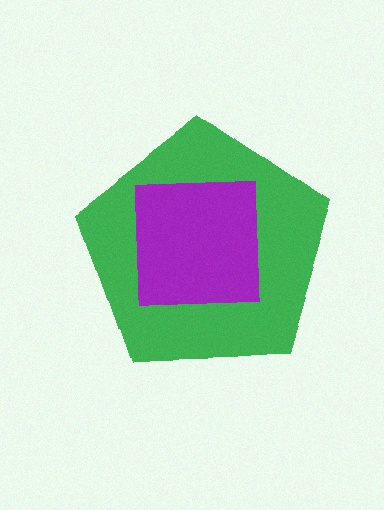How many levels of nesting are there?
2.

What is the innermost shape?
The purple square.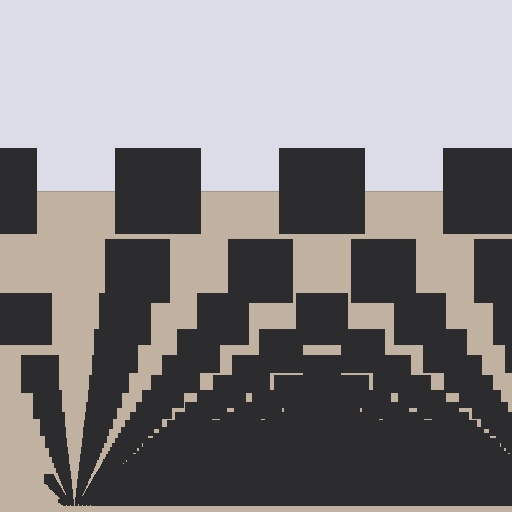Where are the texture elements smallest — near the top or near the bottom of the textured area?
Near the bottom.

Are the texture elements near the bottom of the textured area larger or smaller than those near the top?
Smaller. The gradient is inverted — elements near the bottom are smaller and denser.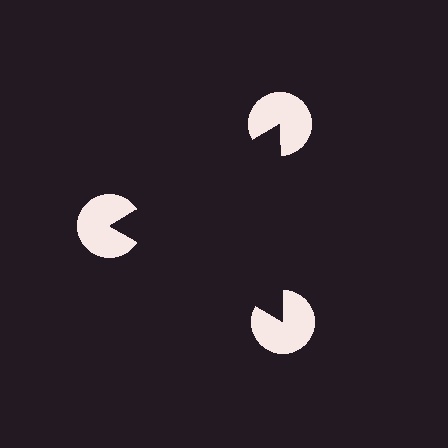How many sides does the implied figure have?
3 sides.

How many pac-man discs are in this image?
There are 3 — one at each vertex of the illusory triangle.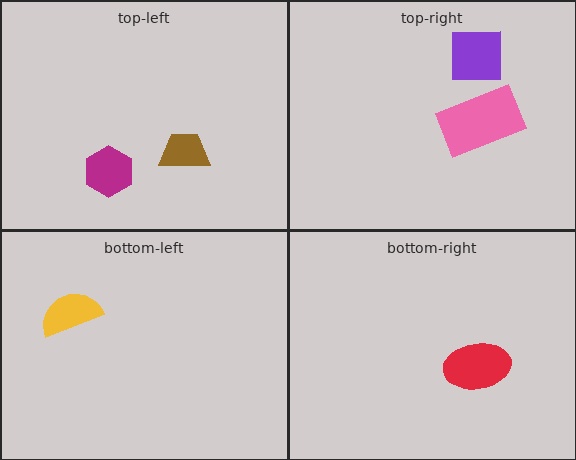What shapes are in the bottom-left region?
The yellow semicircle.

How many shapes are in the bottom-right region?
1.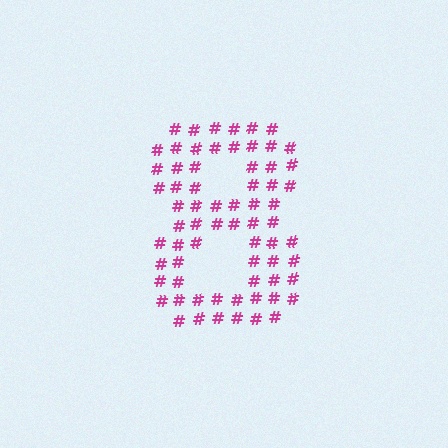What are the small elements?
The small elements are hash symbols.